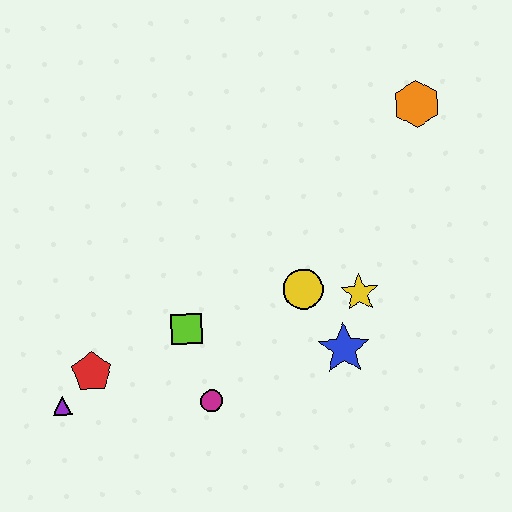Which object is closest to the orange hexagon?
The yellow star is closest to the orange hexagon.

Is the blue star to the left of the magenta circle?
No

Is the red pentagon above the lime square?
No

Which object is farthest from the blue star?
The purple triangle is farthest from the blue star.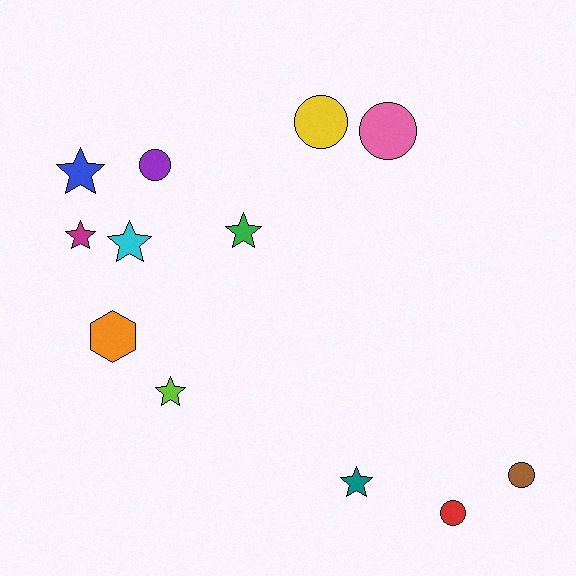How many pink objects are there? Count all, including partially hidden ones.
There is 1 pink object.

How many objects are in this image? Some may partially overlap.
There are 12 objects.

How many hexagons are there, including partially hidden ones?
There is 1 hexagon.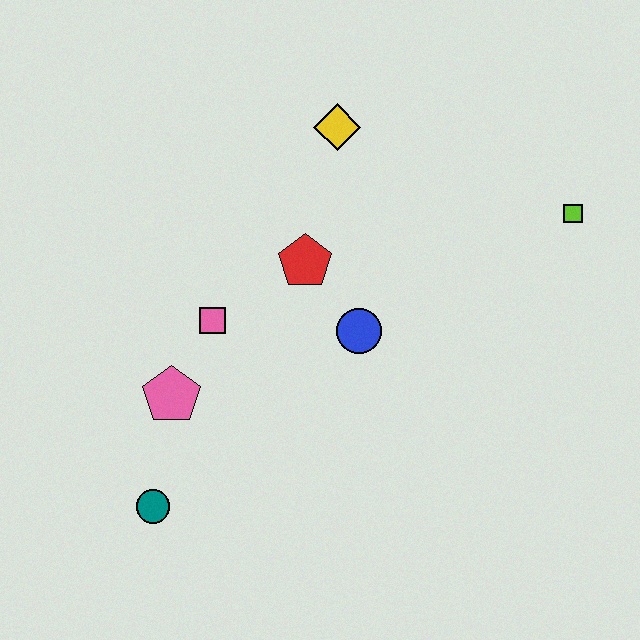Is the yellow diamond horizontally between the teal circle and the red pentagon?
No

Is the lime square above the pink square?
Yes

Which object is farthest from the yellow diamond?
The teal circle is farthest from the yellow diamond.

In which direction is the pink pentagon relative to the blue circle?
The pink pentagon is to the left of the blue circle.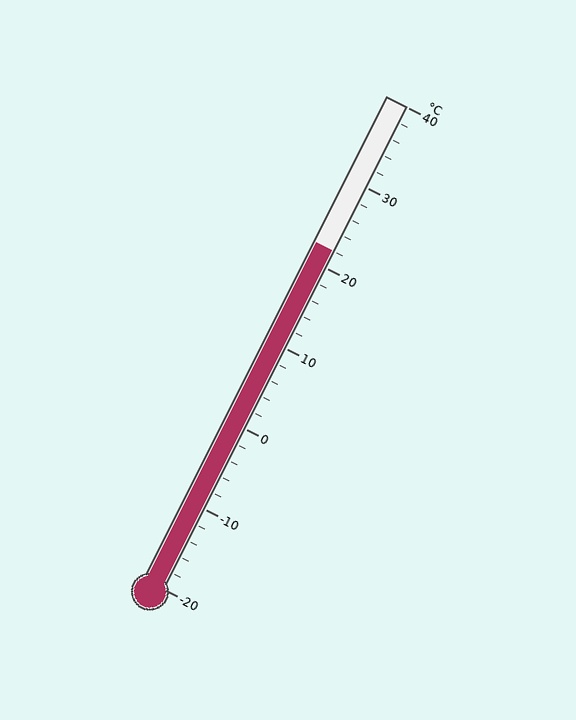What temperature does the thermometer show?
The thermometer shows approximately 22°C.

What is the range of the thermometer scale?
The thermometer scale ranges from -20°C to 40°C.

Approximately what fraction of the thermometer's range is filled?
The thermometer is filled to approximately 70% of its range.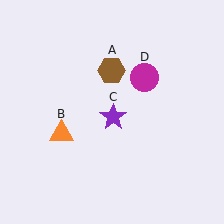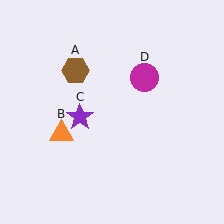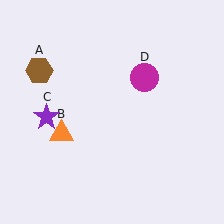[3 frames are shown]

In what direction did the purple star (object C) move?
The purple star (object C) moved left.